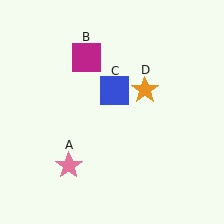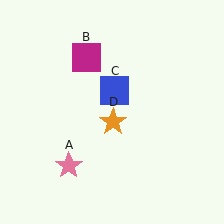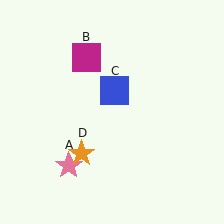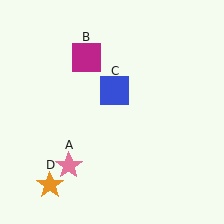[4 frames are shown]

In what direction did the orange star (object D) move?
The orange star (object D) moved down and to the left.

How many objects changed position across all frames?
1 object changed position: orange star (object D).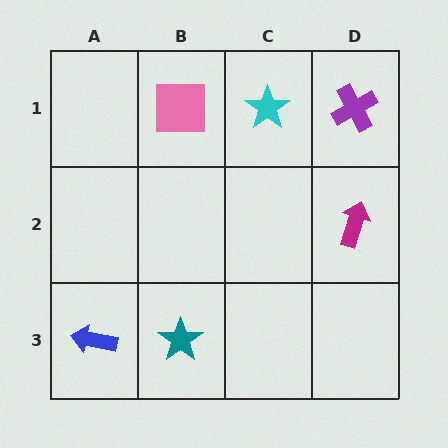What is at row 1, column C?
A cyan star.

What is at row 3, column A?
A blue arrow.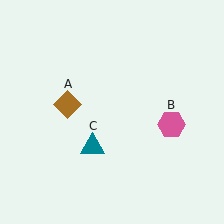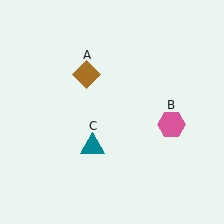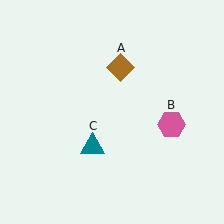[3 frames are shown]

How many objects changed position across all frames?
1 object changed position: brown diamond (object A).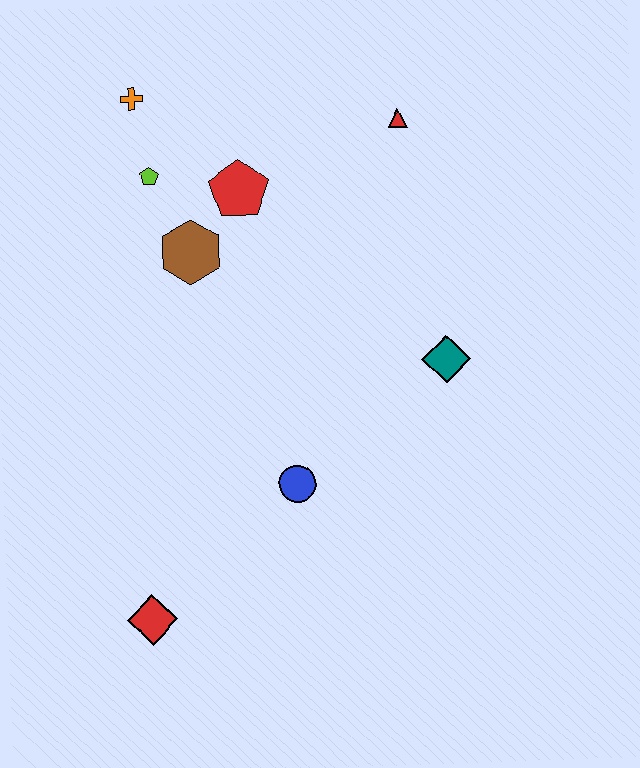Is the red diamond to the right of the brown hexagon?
No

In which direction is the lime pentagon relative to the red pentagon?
The lime pentagon is to the left of the red pentagon.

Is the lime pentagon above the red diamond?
Yes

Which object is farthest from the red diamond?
The red triangle is farthest from the red diamond.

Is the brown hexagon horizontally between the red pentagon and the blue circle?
No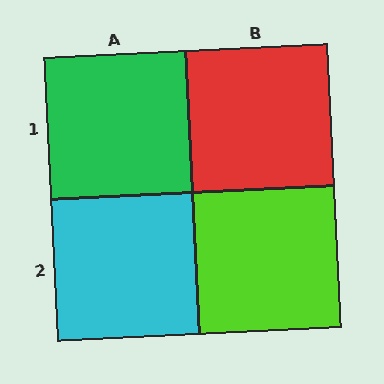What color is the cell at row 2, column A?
Cyan.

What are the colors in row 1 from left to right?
Green, red.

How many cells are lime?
1 cell is lime.